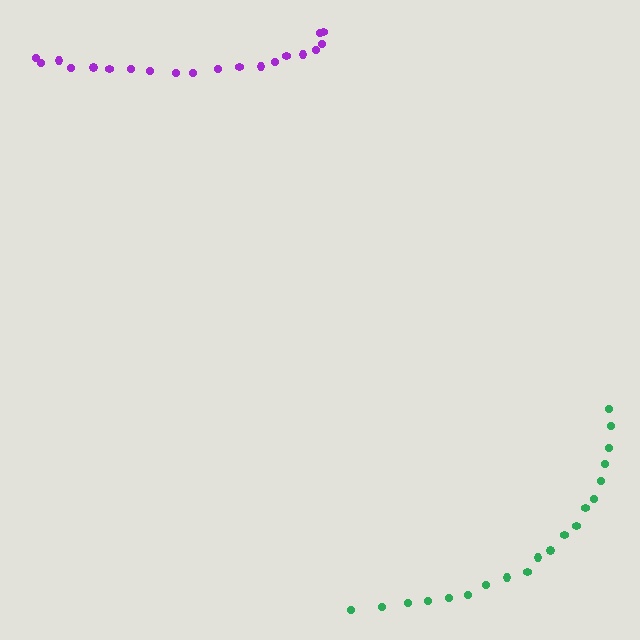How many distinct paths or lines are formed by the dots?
There are 2 distinct paths.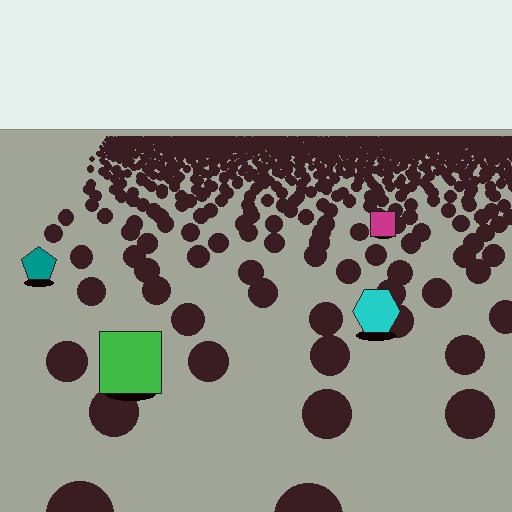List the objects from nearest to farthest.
From nearest to farthest: the green square, the cyan hexagon, the teal pentagon, the magenta square.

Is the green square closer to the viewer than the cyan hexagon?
Yes. The green square is closer — you can tell from the texture gradient: the ground texture is coarser near it.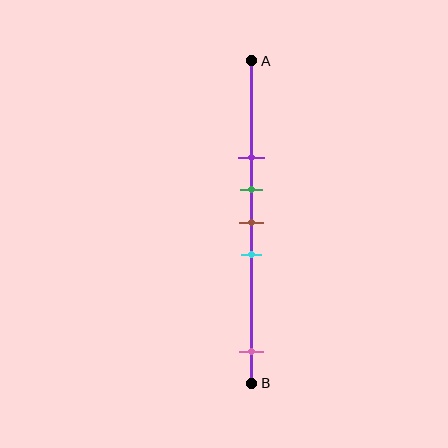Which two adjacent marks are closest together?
The green and brown marks are the closest adjacent pair.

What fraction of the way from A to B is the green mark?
The green mark is approximately 40% (0.4) of the way from A to B.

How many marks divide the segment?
There are 5 marks dividing the segment.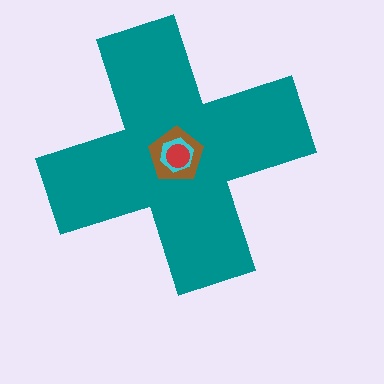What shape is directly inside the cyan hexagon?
The red circle.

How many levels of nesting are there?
4.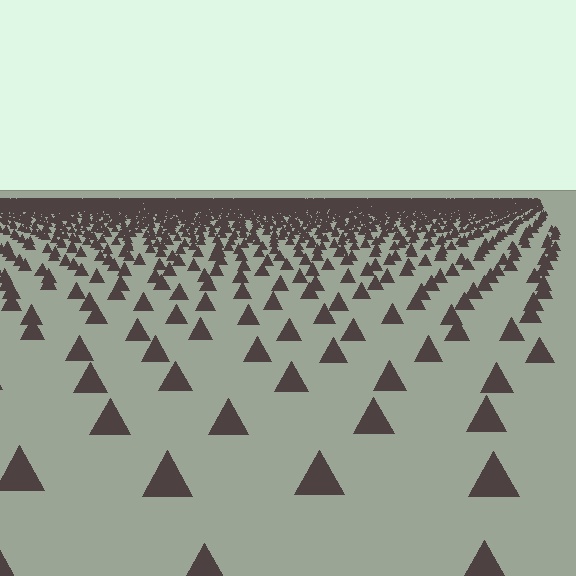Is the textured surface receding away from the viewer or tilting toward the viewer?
The surface is receding away from the viewer. Texture elements get smaller and denser toward the top.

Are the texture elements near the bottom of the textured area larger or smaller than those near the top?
Larger. Near the bottom, elements are closer to the viewer and appear at a bigger on-screen size.